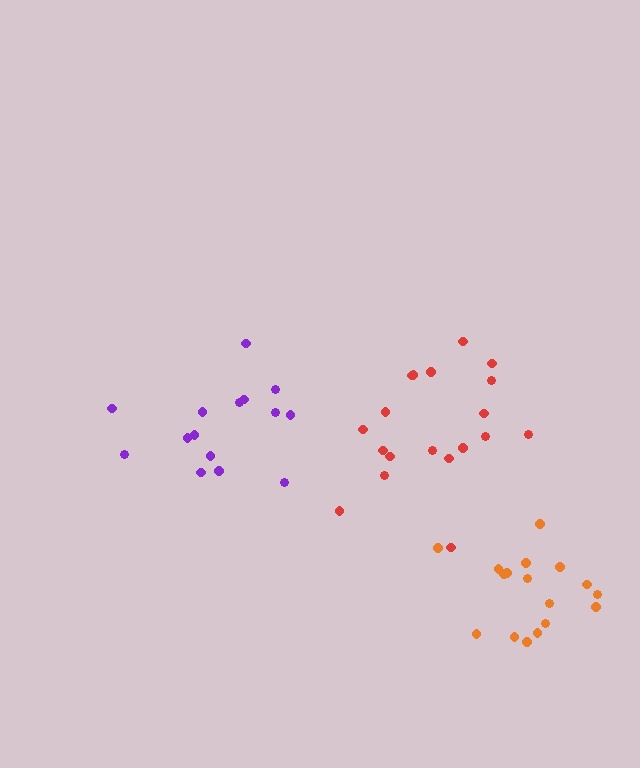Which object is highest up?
The purple cluster is topmost.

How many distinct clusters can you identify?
There are 3 distinct clusters.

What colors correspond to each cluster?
The clusters are colored: purple, red, orange.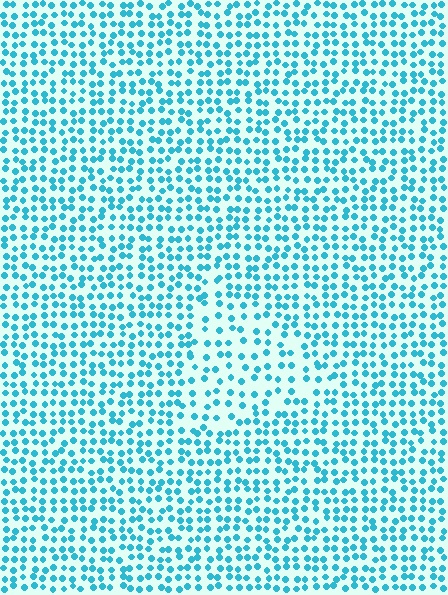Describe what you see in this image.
The image contains small cyan elements arranged at two different densities. A triangle-shaped region is visible where the elements are less densely packed than the surrounding area.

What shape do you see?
I see a triangle.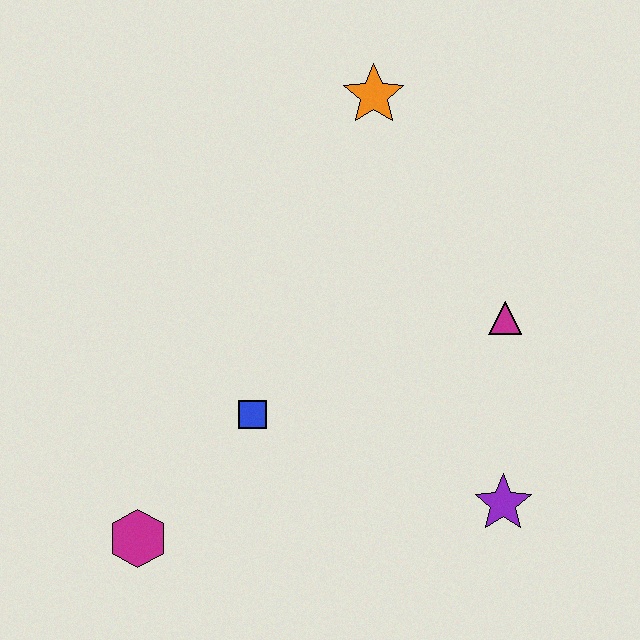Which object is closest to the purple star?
The magenta triangle is closest to the purple star.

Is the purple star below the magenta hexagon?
No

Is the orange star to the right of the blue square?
Yes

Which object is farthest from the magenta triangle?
The magenta hexagon is farthest from the magenta triangle.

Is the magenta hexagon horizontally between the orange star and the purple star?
No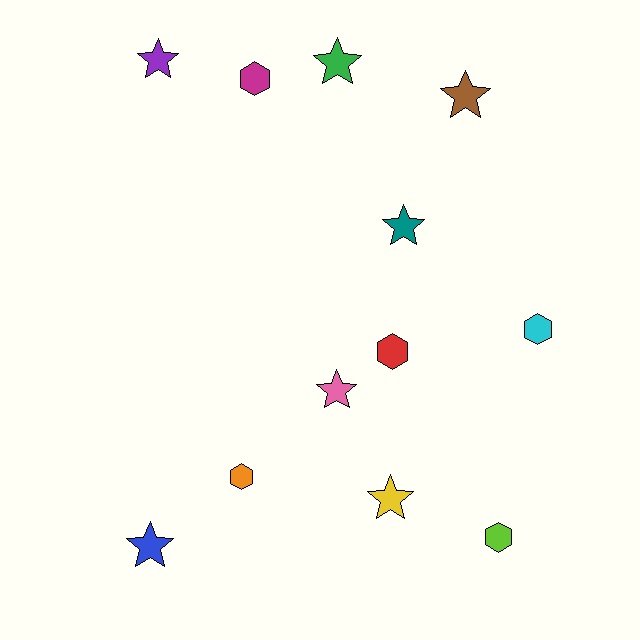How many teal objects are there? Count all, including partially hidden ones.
There is 1 teal object.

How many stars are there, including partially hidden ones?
There are 7 stars.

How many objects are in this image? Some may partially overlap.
There are 12 objects.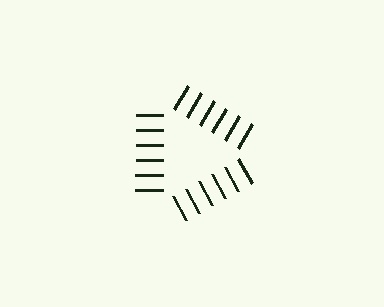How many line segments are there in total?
18 — 6 along each of the 3 edges.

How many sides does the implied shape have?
3 sides — the line-ends trace a triangle.